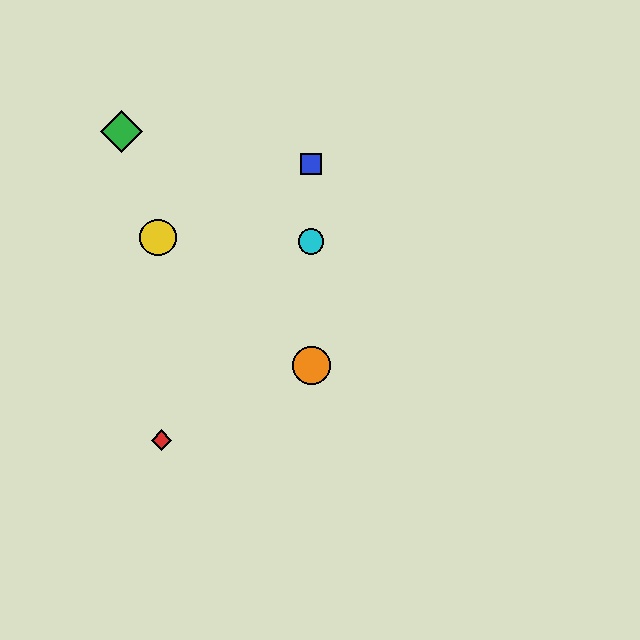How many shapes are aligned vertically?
4 shapes (the blue square, the purple diamond, the orange circle, the cyan circle) are aligned vertically.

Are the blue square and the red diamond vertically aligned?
No, the blue square is at x≈311 and the red diamond is at x≈162.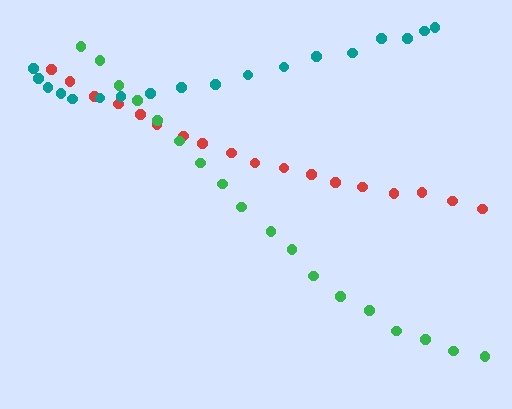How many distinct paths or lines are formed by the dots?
There are 3 distinct paths.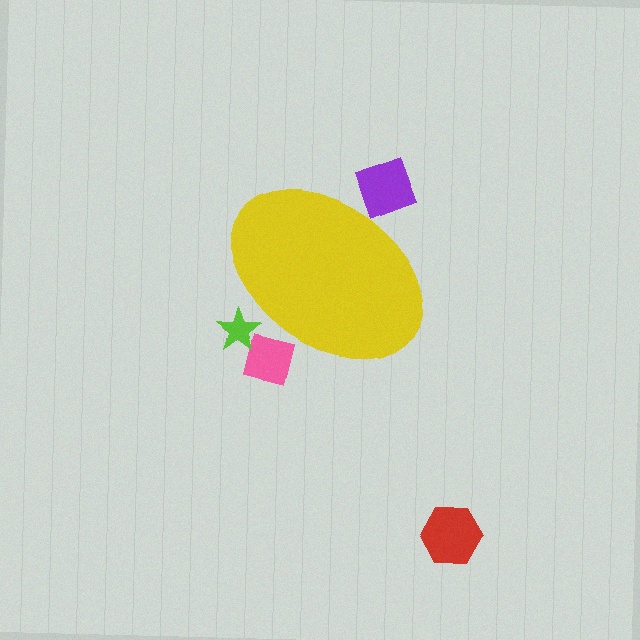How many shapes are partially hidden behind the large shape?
3 shapes are partially hidden.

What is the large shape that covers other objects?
A yellow ellipse.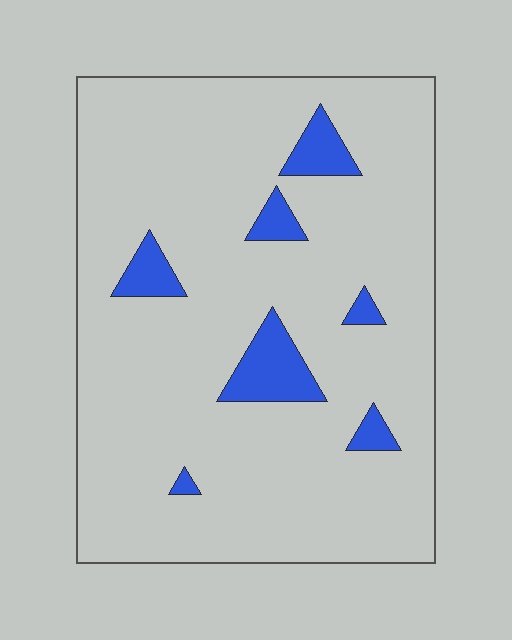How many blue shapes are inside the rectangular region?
7.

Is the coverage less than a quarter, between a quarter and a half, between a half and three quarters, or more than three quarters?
Less than a quarter.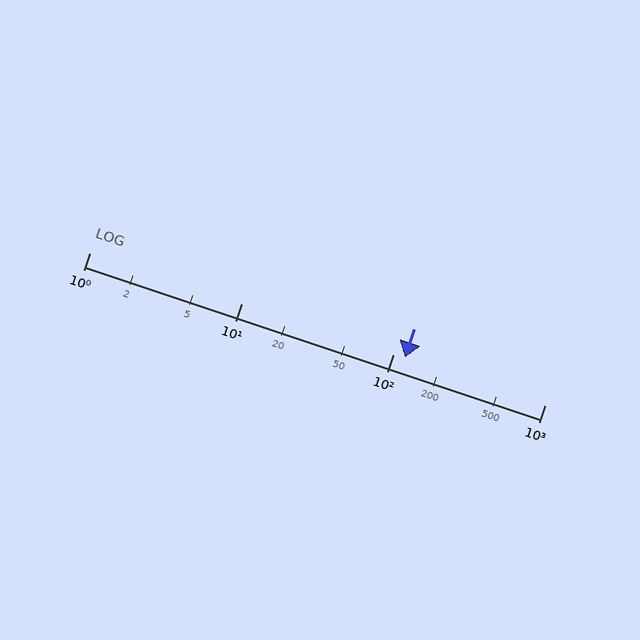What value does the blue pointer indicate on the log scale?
The pointer indicates approximately 120.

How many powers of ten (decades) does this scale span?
The scale spans 3 decades, from 1 to 1000.